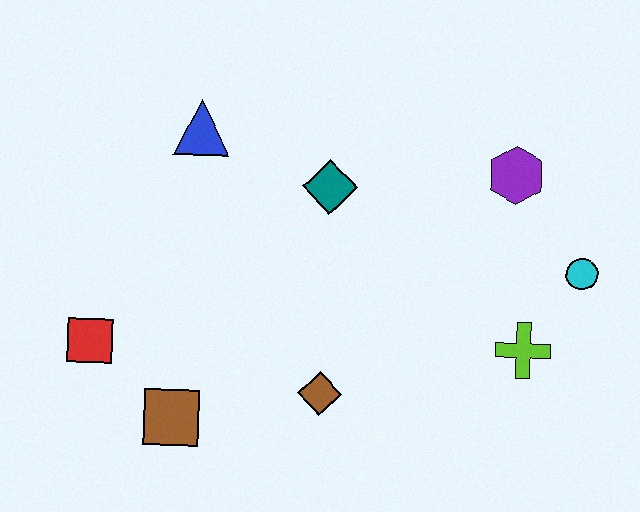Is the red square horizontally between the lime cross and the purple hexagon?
No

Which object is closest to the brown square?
The red square is closest to the brown square.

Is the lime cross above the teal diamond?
No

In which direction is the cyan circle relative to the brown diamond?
The cyan circle is to the right of the brown diamond.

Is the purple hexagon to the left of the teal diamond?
No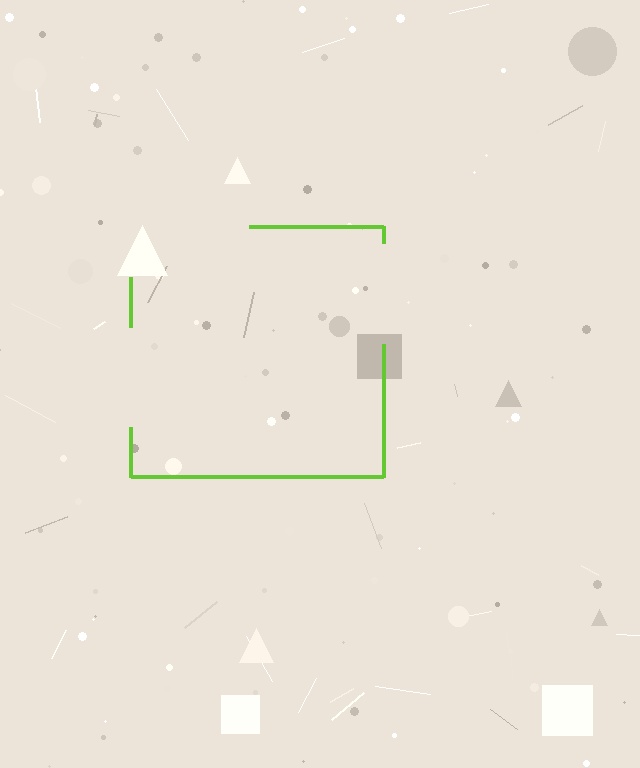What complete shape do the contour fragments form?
The contour fragments form a square.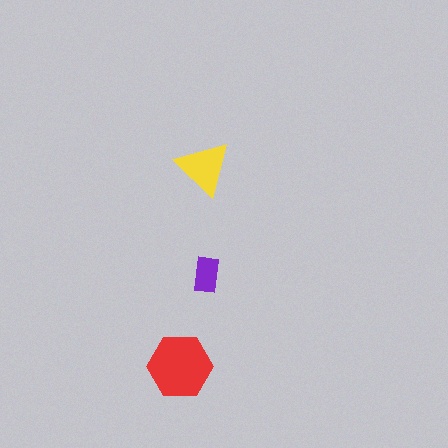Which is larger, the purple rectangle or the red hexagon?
The red hexagon.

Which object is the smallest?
The purple rectangle.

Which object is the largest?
The red hexagon.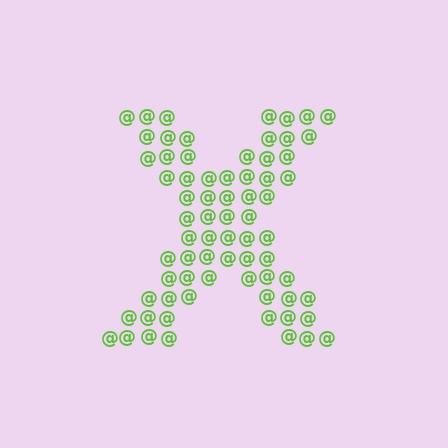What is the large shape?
The large shape is the letter X.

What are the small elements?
The small elements are at signs.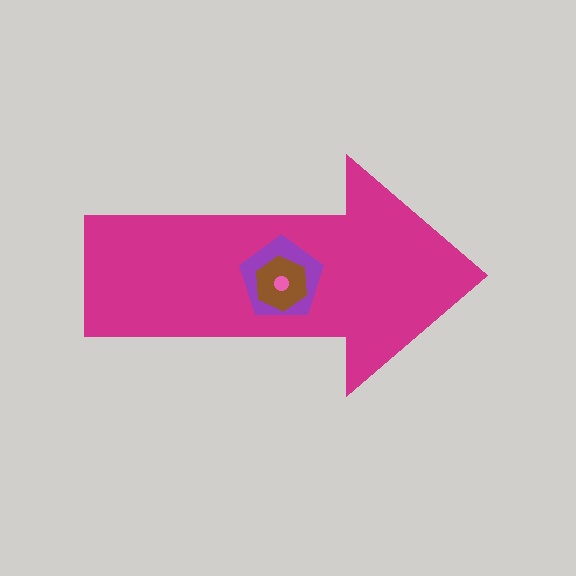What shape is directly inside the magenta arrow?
The purple pentagon.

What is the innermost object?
The pink circle.